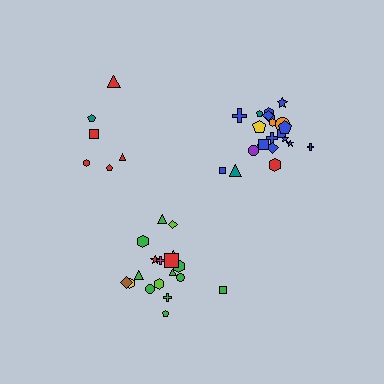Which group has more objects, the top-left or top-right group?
The top-right group.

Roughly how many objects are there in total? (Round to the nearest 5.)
Roughly 45 objects in total.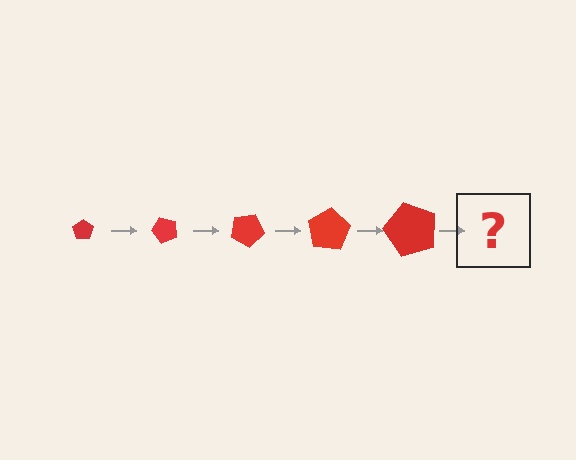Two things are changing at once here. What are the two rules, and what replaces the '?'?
The two rules are that the pentagon grows larger each step and it rotates 50 degrees each step. The '?' should be a pentagon, larger than the previous one and rotated 250 degrees from the start.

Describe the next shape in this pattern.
It should be a pentagon, larger than the previous one and rotated 250 degrees from the start.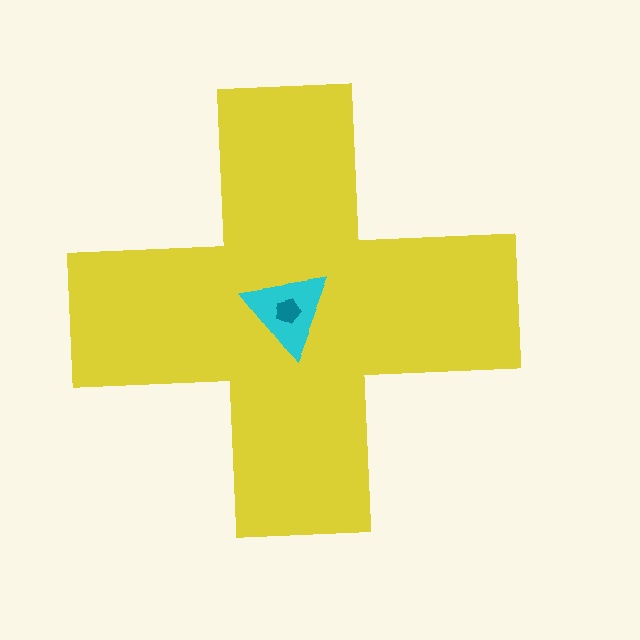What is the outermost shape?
The yellow cross.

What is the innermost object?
The teal pentagon.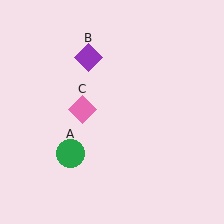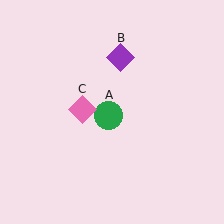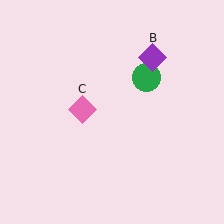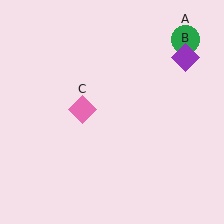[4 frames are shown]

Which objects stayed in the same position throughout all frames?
Pink diamond (object C) remained stationary.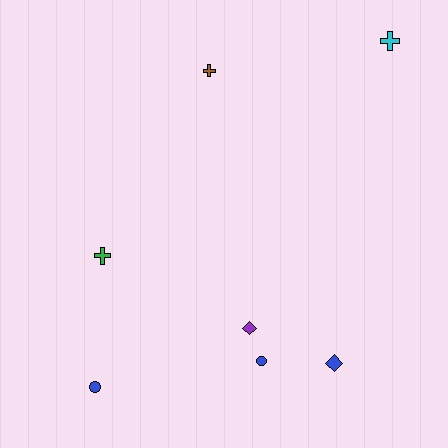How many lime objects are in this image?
There are no lime objects.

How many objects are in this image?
There are 7 objects.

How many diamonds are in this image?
There are 2 diamonds.